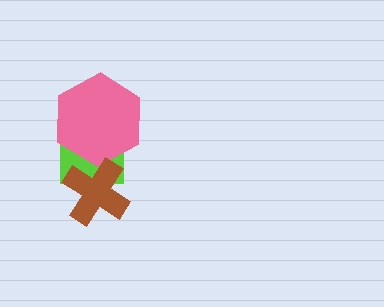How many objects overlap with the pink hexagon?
2 objects overlap with the pink hexagon.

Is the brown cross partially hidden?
No, no other shape covers it.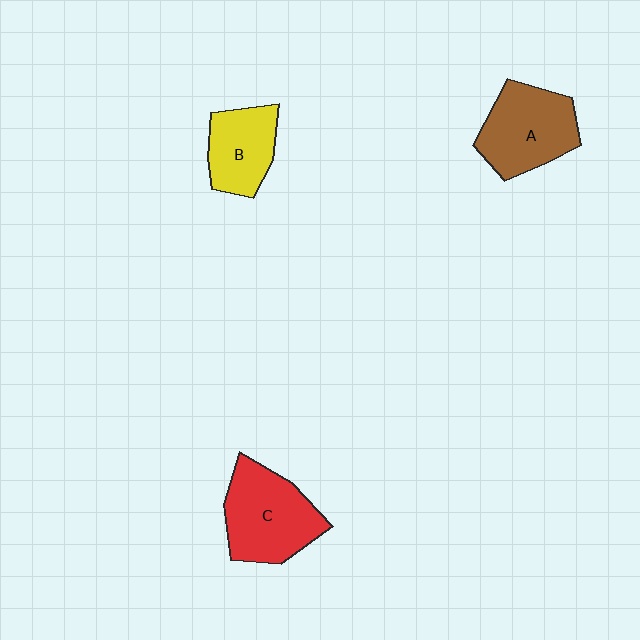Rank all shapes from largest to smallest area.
From largest to smallest: C (red), A (brown), B (yellow).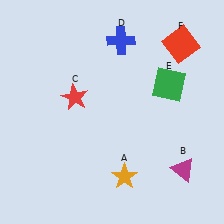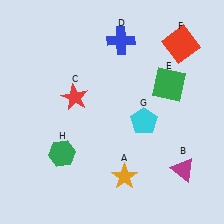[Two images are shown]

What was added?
A cyan pentagon (G), a green hexagon (H) were added in Image 2.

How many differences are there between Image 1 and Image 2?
There are 2 differences between the two images.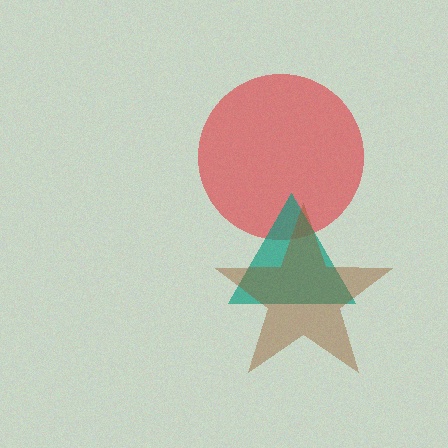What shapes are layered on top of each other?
The layered shapes are: a red circle, a teal triangle, a brown star.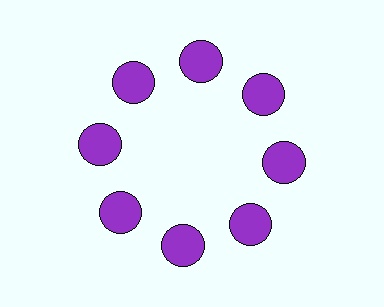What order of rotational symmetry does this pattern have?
This pattern has 8-fold rotational symmetry.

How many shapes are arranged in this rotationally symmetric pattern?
There are 8 shapes, arranged in 8 groups of 1.